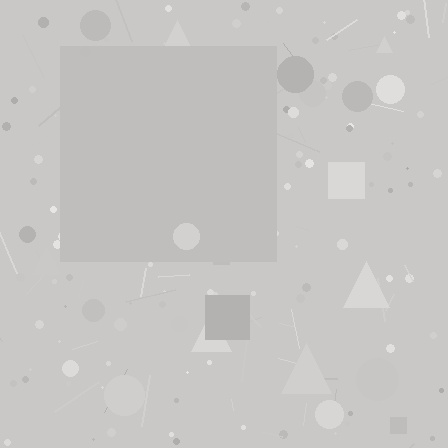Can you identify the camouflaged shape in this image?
The camouflaged shape is a square.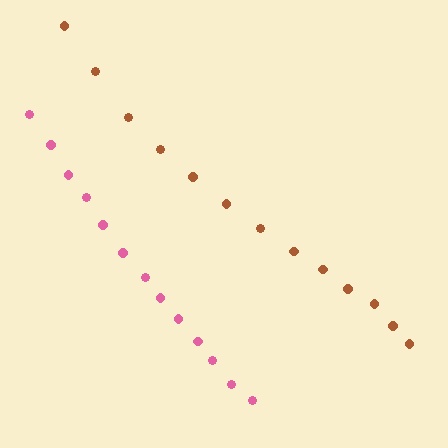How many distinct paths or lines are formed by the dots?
There are 2 distinct paths.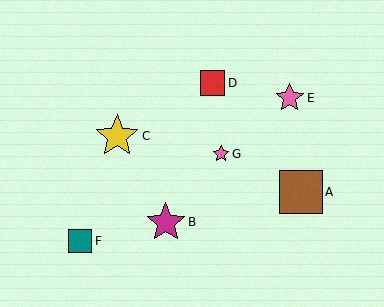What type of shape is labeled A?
Shape A is a brown square.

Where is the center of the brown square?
The center of the brown square is at (301, 192).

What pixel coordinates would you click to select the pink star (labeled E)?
Click at (290, 98) to select the pink star E.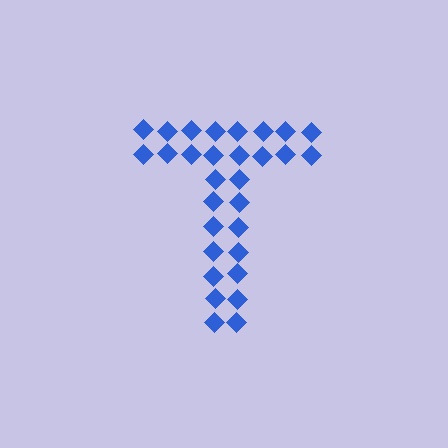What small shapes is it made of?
It is made of small diamonds.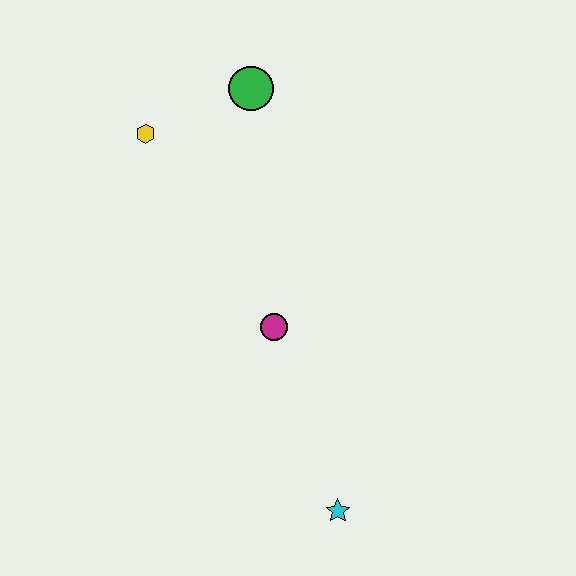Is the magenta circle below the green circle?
Yes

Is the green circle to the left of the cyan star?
Yes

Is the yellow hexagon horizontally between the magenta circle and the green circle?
No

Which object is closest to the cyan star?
The magenta circle is closest to the cyan star.